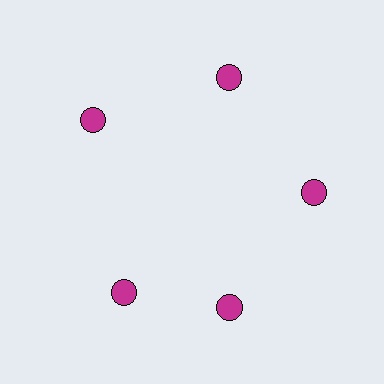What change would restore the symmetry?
The symmetry would be restored by rotating it back into even spacing with its neighbors so that all 5 circles sit at equal angles and equal distance from the center.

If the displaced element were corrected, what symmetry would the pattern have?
It would have 5-fold rotational symmetry — the pattern would map onto itself every 72 degrees.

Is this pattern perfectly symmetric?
No. The 5 magenta circles are arranged in a ring, but one element near the 8 o'clock position is rotated out of alignment along the ring, breaking the 5-fold rotational symmetry.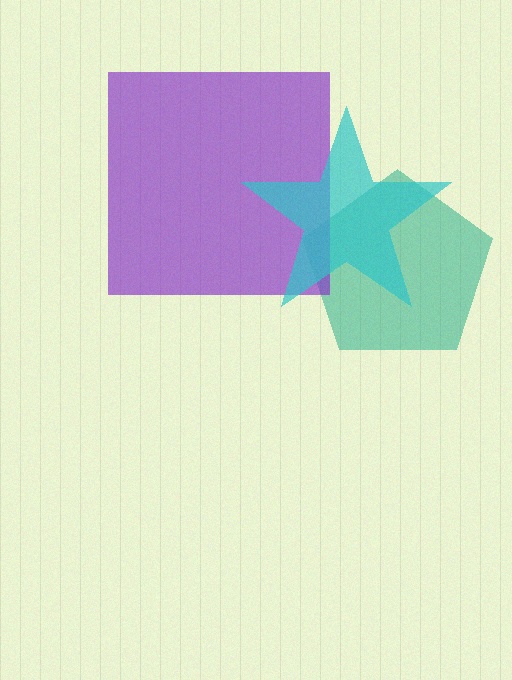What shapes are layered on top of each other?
The layered shapes are: a teal pentagon, a purple square, a cyan star.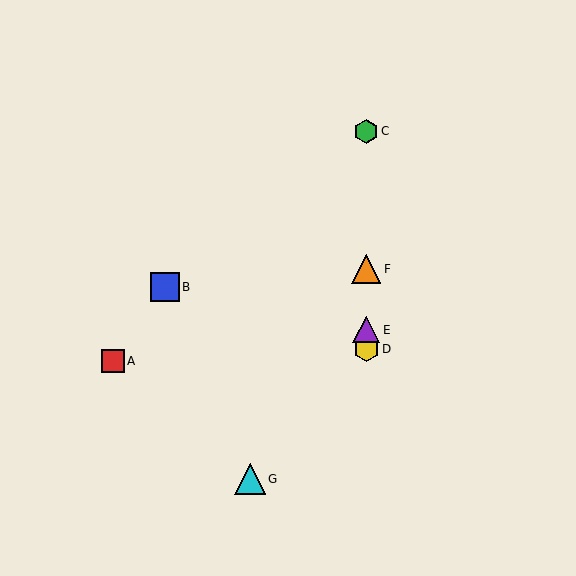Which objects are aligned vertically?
Objects C, D, E, F are aligned vertically.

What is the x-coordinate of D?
Object D is at x≈366.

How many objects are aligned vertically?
4 objects (C, D, E, F) are aligned vertically.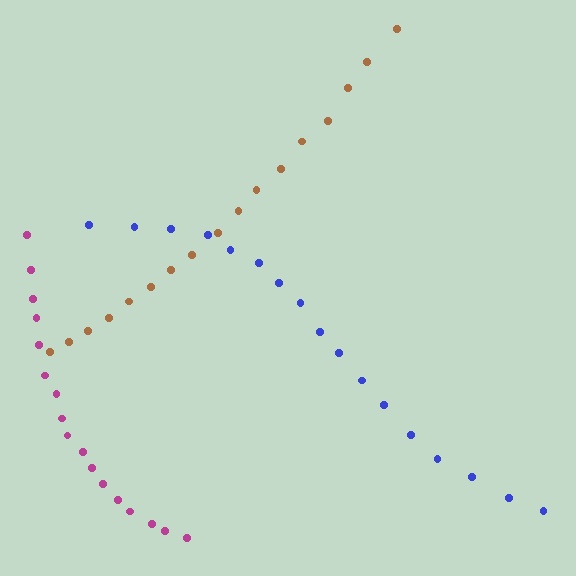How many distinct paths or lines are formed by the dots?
There are 3 distinct paths.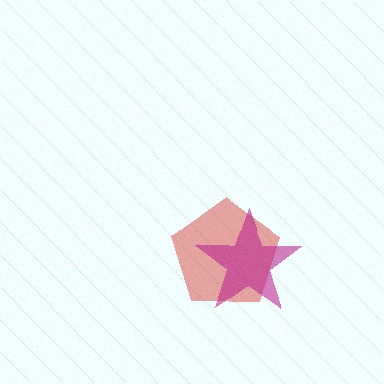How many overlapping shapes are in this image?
There are 2 overlapping shapes in the image.